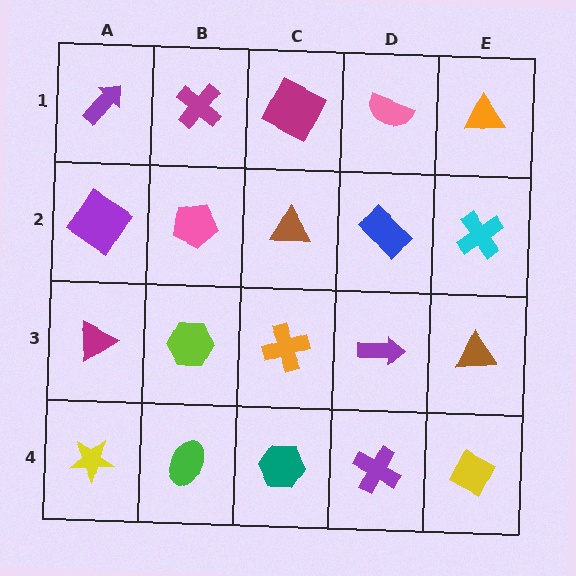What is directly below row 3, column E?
A yellow diamond.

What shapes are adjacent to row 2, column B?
A magenta cross (row 1, column B), a lime hexagon (row 3, column B), a purple diamond (row 2, column A), a brown triangle (row 2, column C).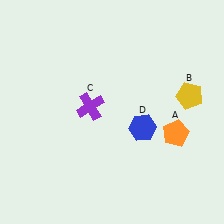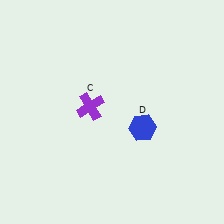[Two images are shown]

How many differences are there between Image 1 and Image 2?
There are 2 differences between the two images.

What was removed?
The orange pentagon (A), the yellow pentagon (B) were removed in Image 2.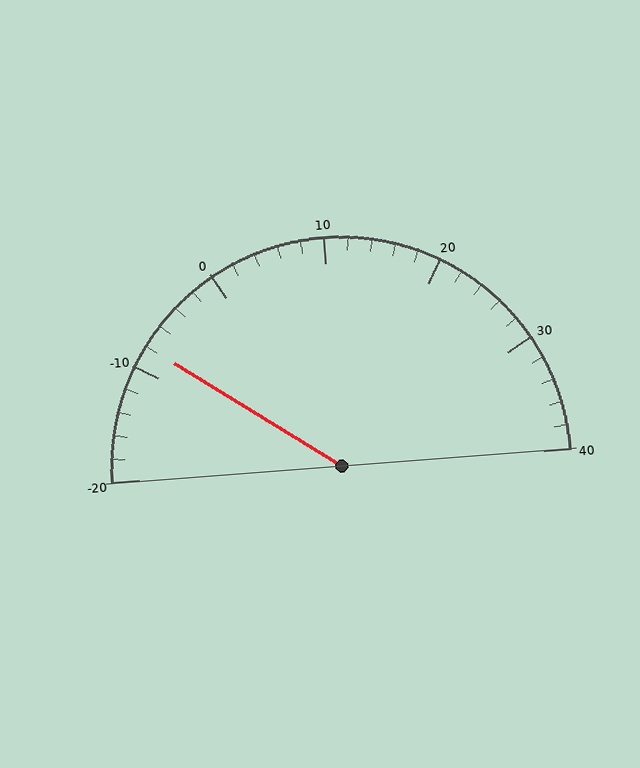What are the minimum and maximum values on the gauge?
The gauge ranges from -20 to 40.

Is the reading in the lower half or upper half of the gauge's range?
The reading is in the lower half of the range (-20 to 40).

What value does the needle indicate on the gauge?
The needle indicates approximately -8.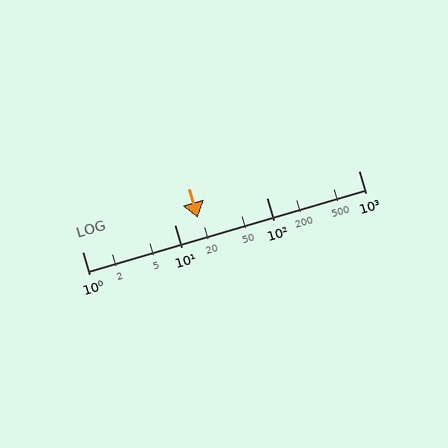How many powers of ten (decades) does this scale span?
The scale spans 3 decades, from 1 to 1000.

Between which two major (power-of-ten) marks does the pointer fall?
The pointer is between 10 and 100.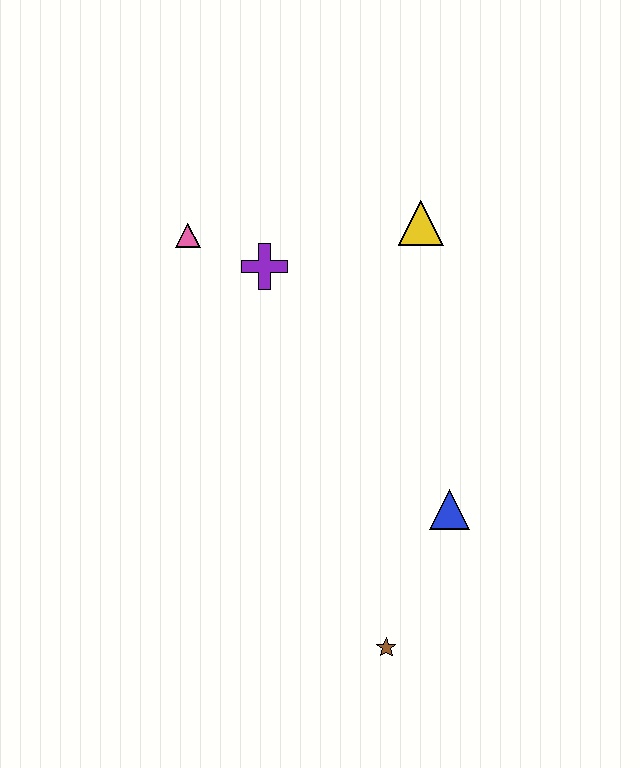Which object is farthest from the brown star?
The pink triangle is farthest from the brown star.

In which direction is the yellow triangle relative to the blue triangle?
The yellow triangle is above the blue triangle.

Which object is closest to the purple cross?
The pink triangle is closest to the purple cross.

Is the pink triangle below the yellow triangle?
Yes